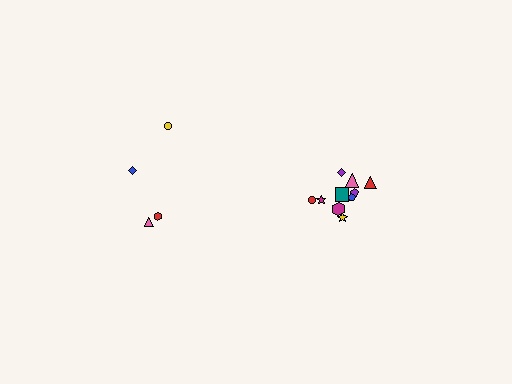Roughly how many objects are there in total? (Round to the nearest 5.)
Roughly 15 objects in total.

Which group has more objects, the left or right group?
The right group.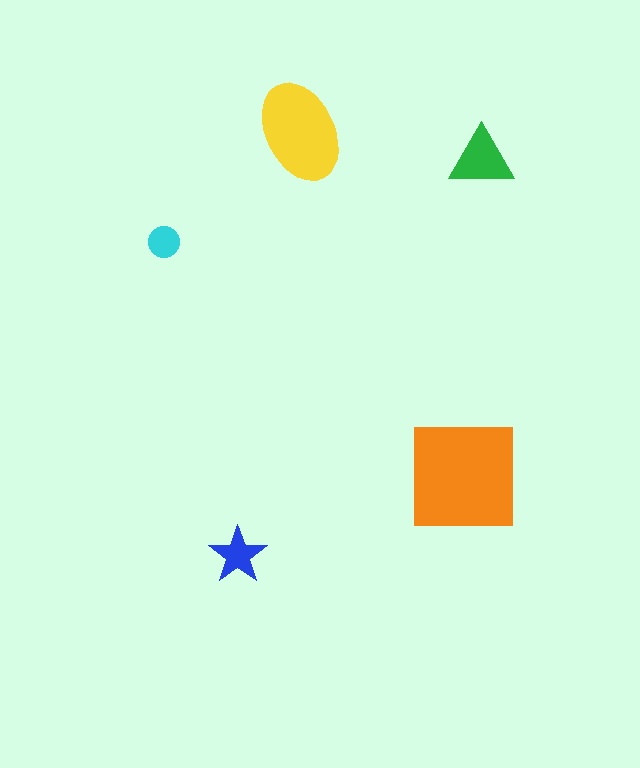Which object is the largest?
The orange square.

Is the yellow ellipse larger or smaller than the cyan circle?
Larger.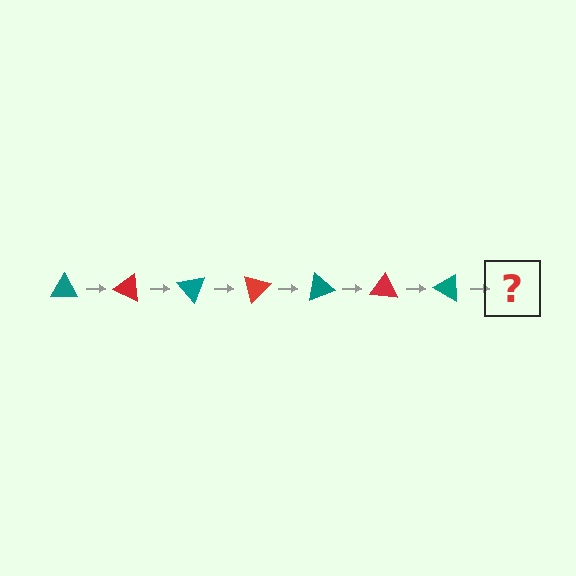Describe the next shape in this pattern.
It should be a red triangle, rotated 175 degrees from the start.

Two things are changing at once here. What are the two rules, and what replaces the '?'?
The two rules are that it rotates 25 degrees each step and the color cycles through teal and red. The '?' should be a red triangle, rotated 175 degrees from the start.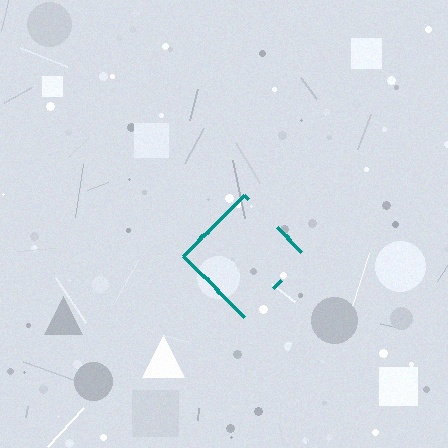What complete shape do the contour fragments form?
The contour fragments form a diamond.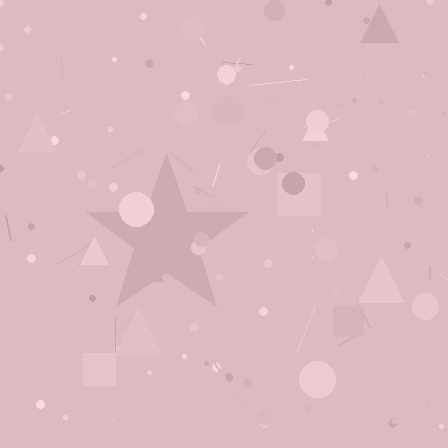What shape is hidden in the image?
A star is hidden in the image.